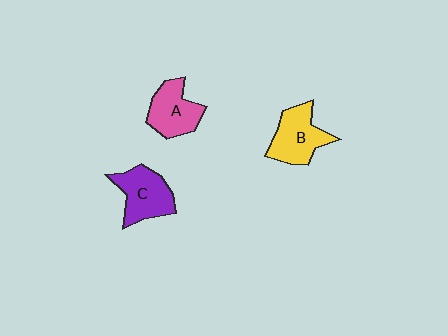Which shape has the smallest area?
Shape A (pink).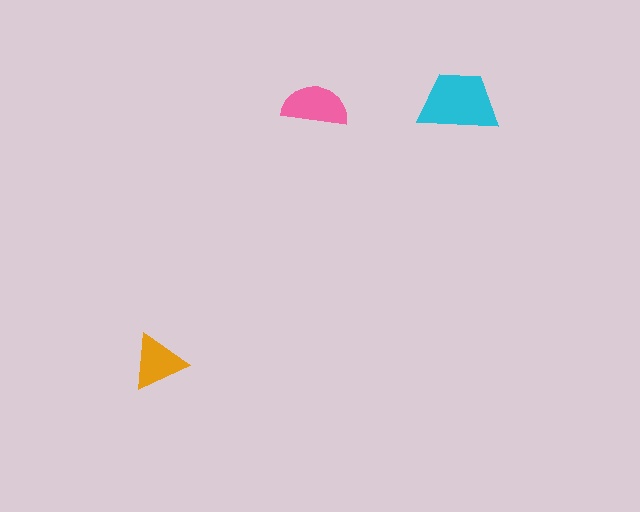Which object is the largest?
The cyan trapezoid.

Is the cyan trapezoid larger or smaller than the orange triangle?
Larger.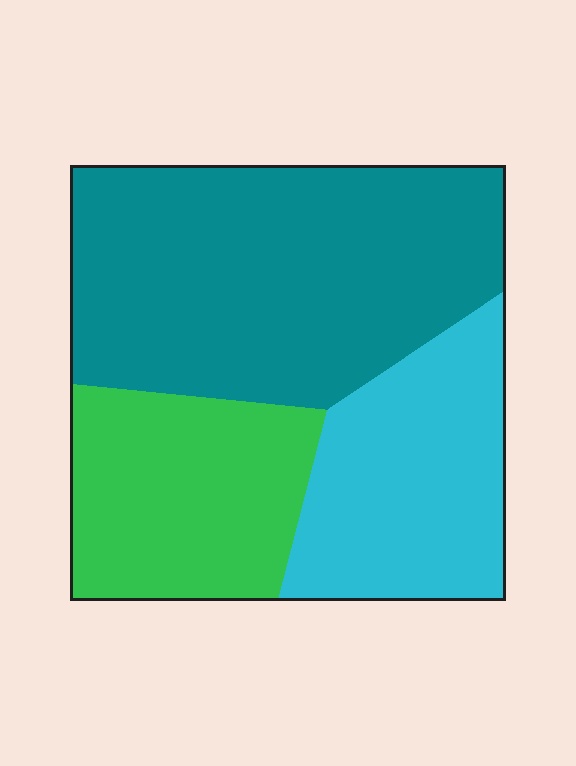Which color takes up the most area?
Teal, at roughly 50%.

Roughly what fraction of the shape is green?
Green takes up about one quarter (1/4) of the shape.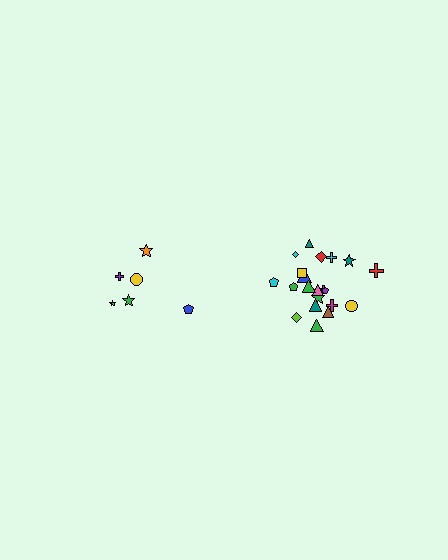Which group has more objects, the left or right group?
The right group.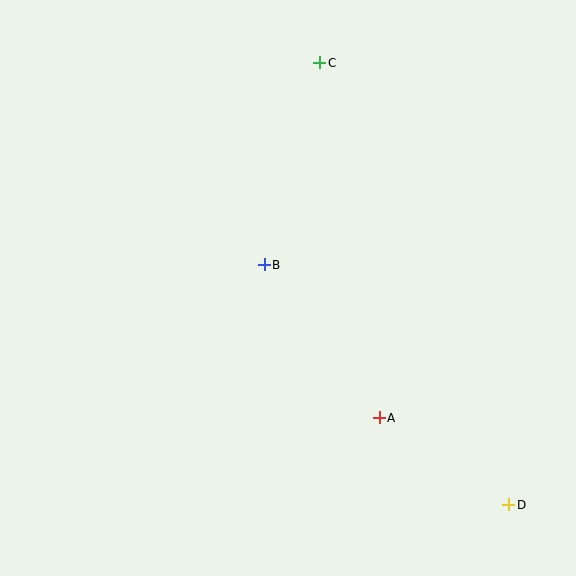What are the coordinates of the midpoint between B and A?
The midpoint between B and A is at (322, 341).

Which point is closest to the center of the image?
Point B at (264, 265) is closest to the center.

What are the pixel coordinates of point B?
Point B is at (264, 265).